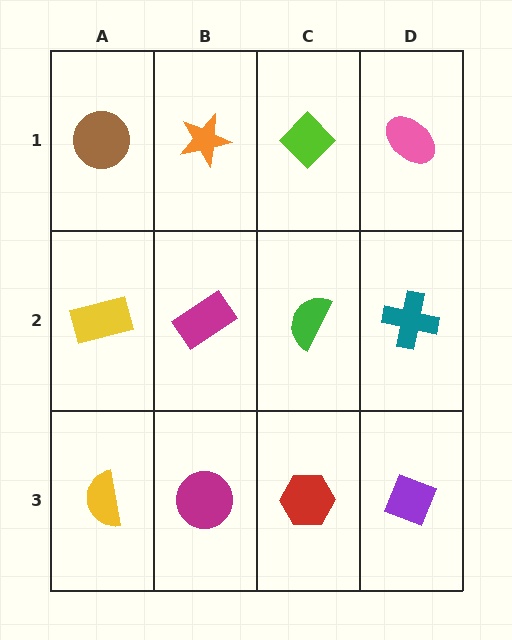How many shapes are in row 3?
4 shapes.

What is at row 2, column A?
A yellow rectangle.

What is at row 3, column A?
A yellow semicircle.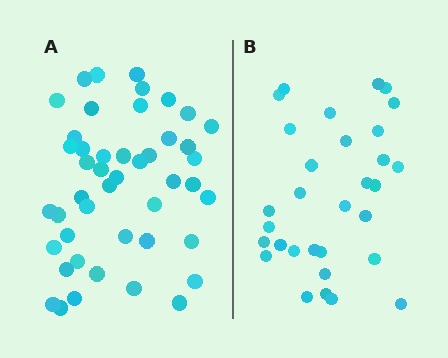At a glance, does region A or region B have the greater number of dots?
Region A (the left region) has more dots.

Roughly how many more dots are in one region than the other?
Region A has approximately 15 more dots than region B.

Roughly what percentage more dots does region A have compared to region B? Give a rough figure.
About 50% more.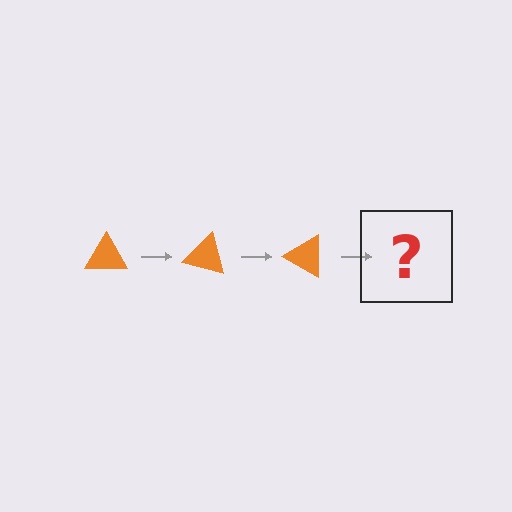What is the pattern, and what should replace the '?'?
The pattern is that the triangle rotates 15 degrees each step. The '?' should be an orange triangle rotated 45 degrees.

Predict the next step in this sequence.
The next step is an orange triangle rotated 45 degrees.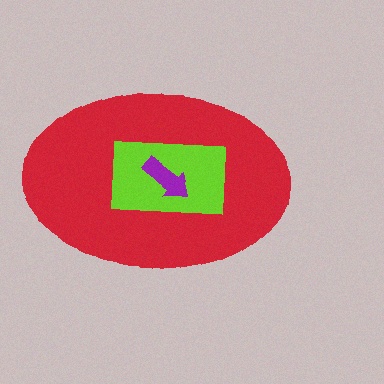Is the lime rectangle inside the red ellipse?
Yes.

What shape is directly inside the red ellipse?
The lime rectangle.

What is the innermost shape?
The purple arrow.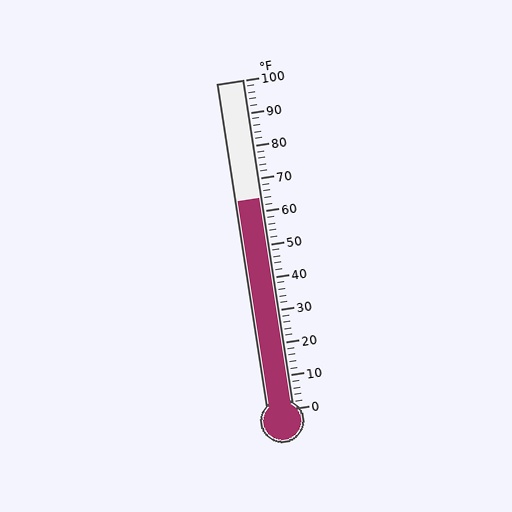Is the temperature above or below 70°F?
The temperature is below 70°F.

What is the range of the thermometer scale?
The thermometer scale ranges from 0°F to 100°F.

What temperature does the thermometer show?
The thermometer shows approximately 64°F.